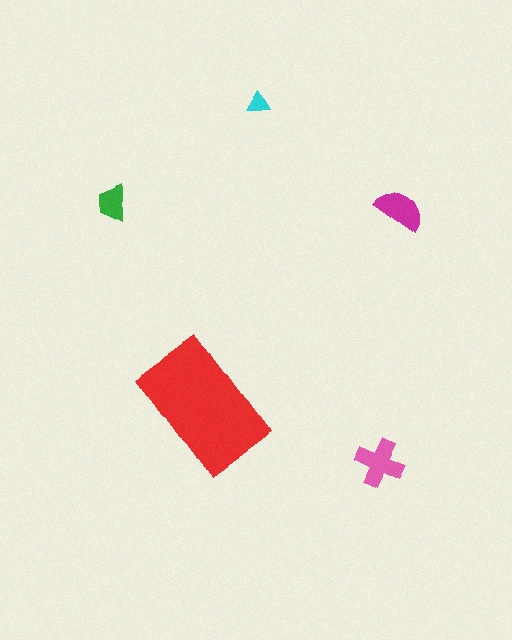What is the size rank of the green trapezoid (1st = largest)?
4th.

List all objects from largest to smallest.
The red rectangle, the pink cross, the magenta semicircle, the green trapezoid, the cyan triangle.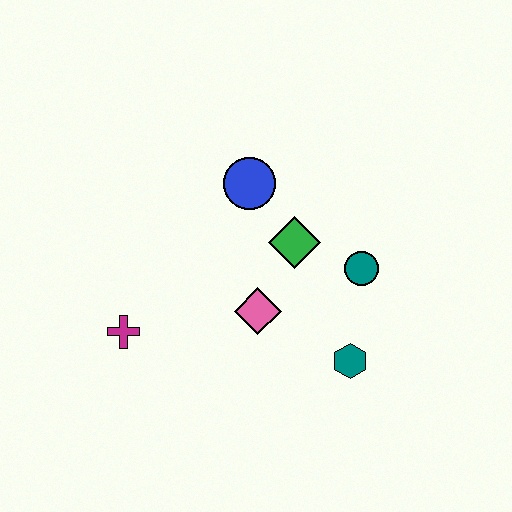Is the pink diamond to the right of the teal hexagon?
No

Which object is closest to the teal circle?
The green diamond is closest to the teal circle.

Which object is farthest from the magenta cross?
The teal circle is farthest from the magenta cross.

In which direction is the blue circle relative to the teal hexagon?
The blue circle is above the teal hexagon.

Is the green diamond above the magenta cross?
Yes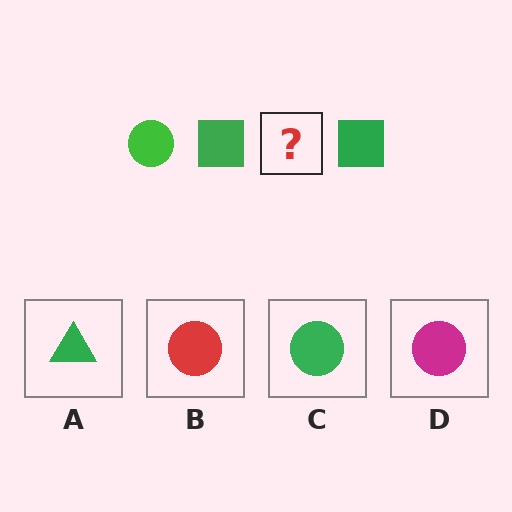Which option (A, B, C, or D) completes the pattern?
C.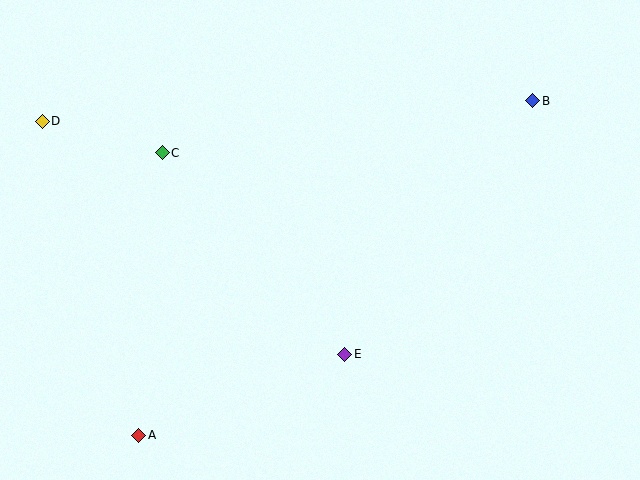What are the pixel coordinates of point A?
Point A is at (139, 435).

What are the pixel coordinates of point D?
Point D is at (42, 121).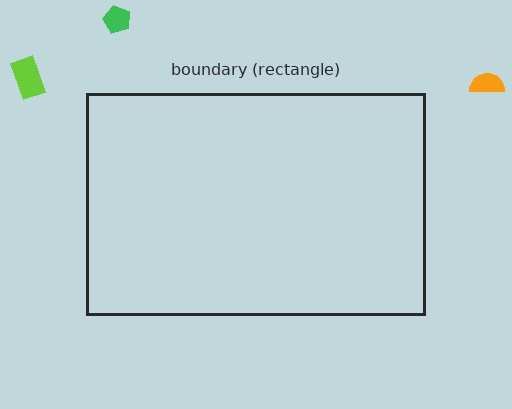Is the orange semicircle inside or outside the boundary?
Outside.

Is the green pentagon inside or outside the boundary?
Outside.